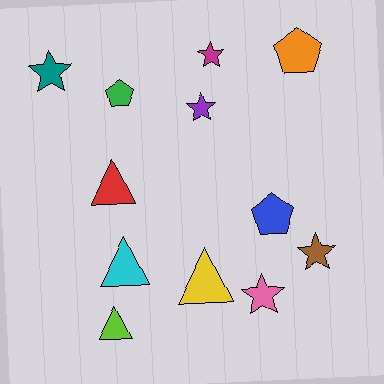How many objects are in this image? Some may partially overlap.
There are 12 objects.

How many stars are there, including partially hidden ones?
There are 5 stars.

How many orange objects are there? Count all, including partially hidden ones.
There is 1 orange object.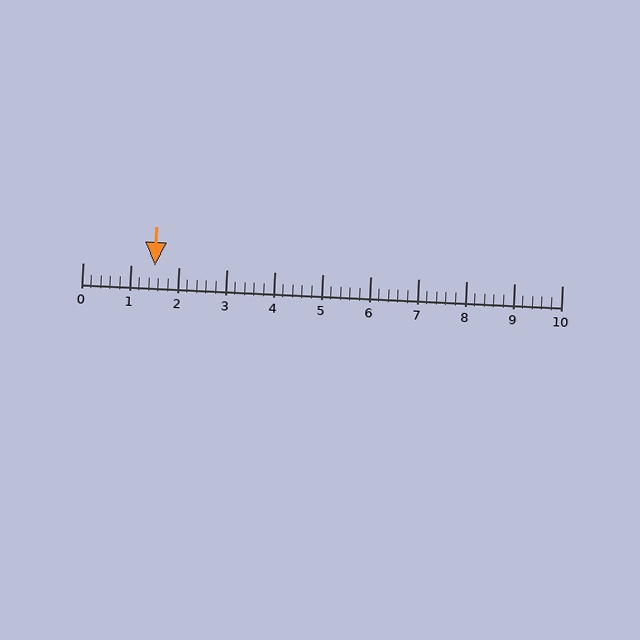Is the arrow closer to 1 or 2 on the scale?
The arrow is closer to 2.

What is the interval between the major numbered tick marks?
The major tick marks are spaced 1 units apart.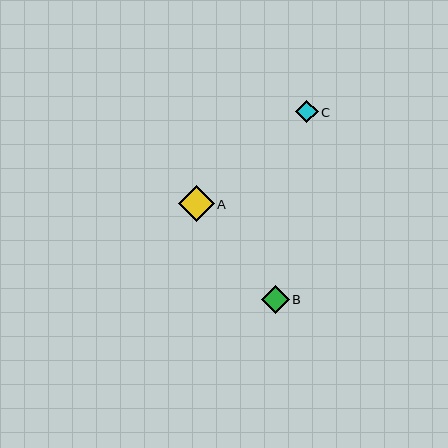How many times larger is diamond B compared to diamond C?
Diamond B is approximately 1.3 times the size of diamond C.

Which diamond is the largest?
Diamond A is the largest with a size of approximately 36 pixels.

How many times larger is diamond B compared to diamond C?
Diamond B is approximately 1.3 times the size of diamond C.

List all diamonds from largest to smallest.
From largest to smallest: A, B, C.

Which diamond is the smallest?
Diamond C is the smallest with a size of approximately 22 pixels.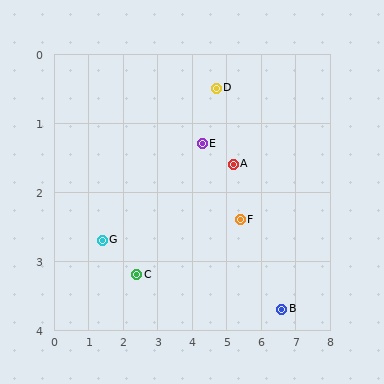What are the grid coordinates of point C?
Point C is at approximately (2.4, 3.2).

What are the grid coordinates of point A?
Point A is at approximately (5.2, 1.6).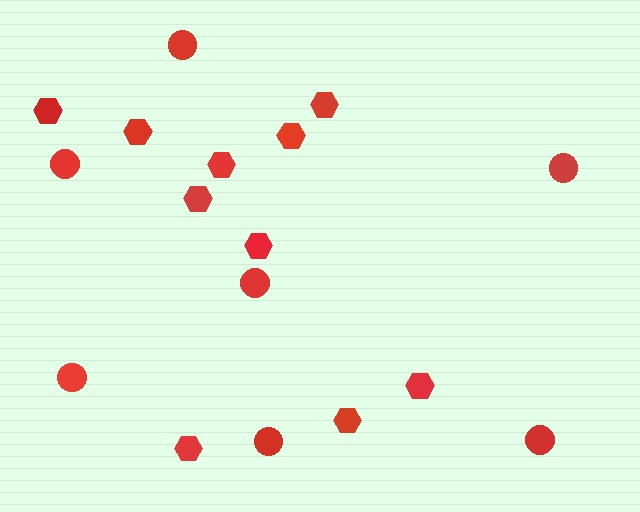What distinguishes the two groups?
There are 2 groups: one group of hexagons (10) and one group of circles (7).